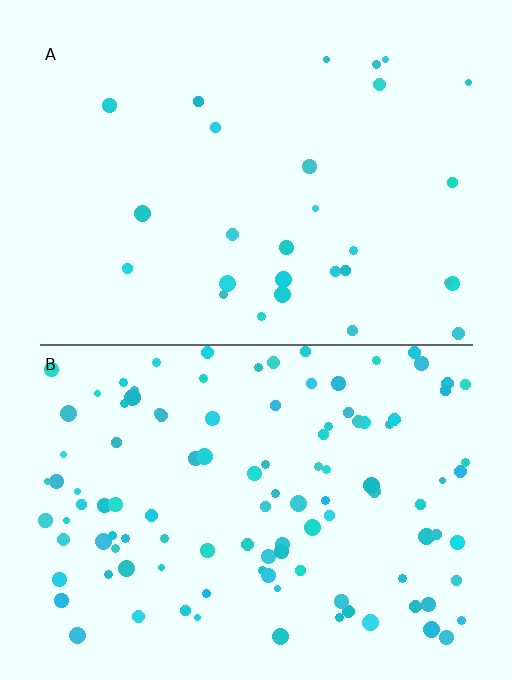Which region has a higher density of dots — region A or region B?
B (the bottom).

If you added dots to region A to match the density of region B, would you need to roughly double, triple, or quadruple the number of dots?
Approximately quadruple.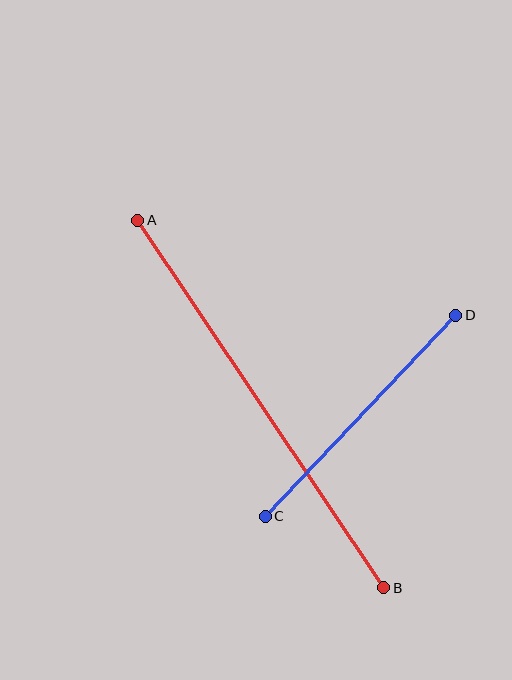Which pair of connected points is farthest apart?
Points A and B are farthest apart.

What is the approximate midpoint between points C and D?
The midpoint is at approximately (361, 416) pixels.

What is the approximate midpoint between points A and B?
The midpoint is at approximately (261, 404) pixels.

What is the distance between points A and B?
The distance is approximately 442 pixels.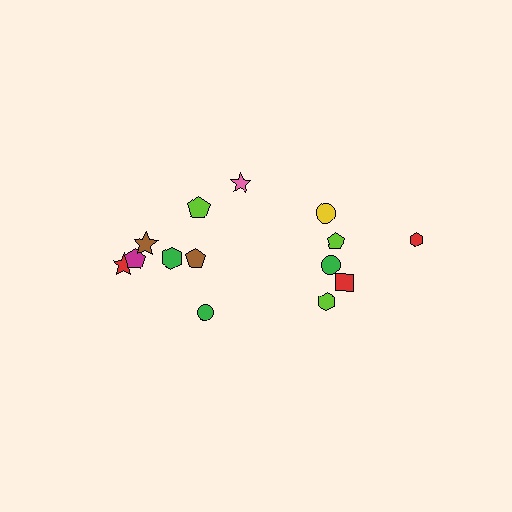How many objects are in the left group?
There are 8 objects.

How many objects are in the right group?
There are 6 objects.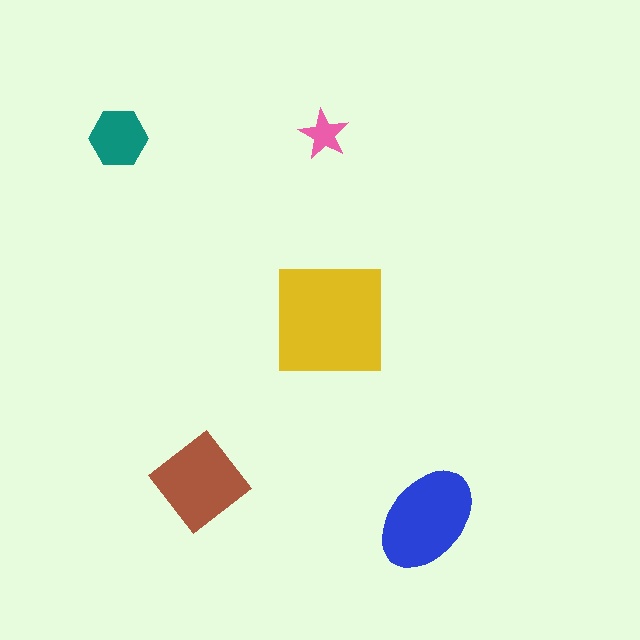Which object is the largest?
The yellow square.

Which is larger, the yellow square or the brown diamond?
The yellow square.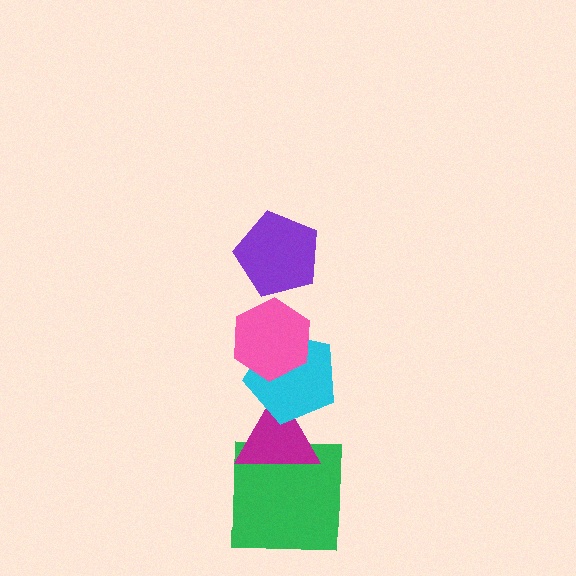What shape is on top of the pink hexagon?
The purple pentagon is on top of the pink hexagon.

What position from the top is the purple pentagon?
The purple pentagon is 1st from the top.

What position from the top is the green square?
The green square is 5th from the top.